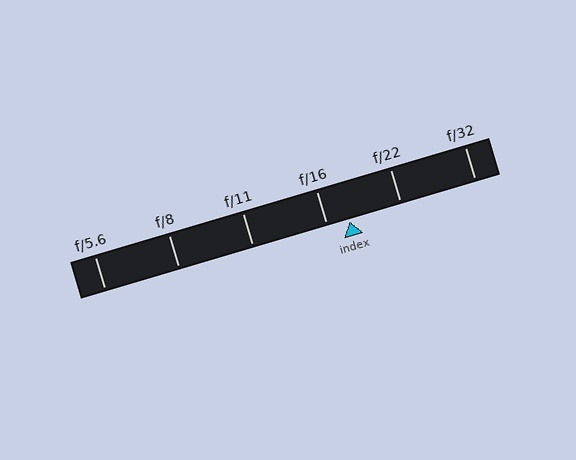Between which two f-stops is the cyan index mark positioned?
The index mark is between f/16 and f/22.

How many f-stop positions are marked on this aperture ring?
There are 6 f-stop positions marked.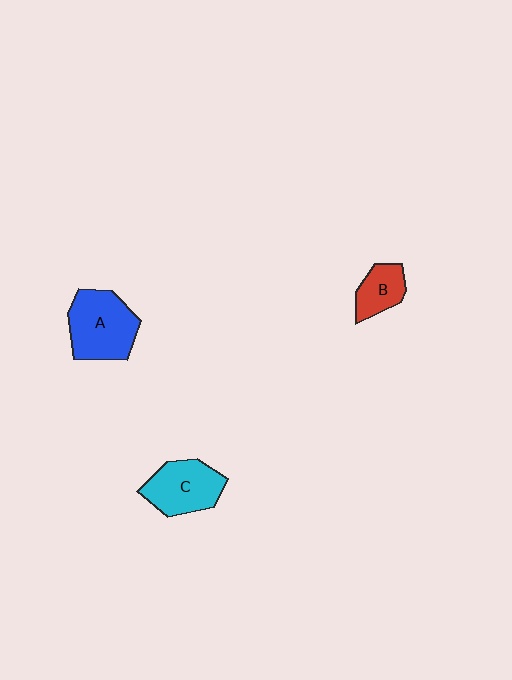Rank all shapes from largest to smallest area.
From largest to smallest: A (blue), C (cyan), B (red).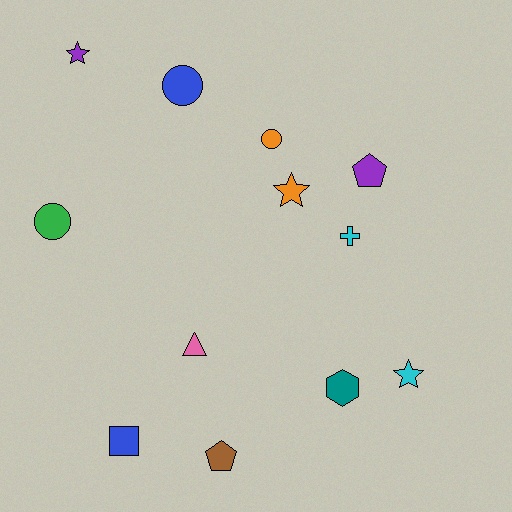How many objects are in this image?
There are 12 objects.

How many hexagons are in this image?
There is 1 hexagon.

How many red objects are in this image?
There are no red objects.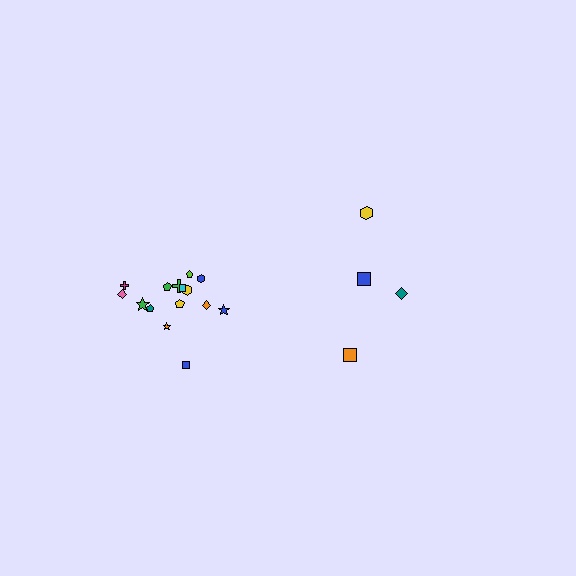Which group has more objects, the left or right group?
The left group.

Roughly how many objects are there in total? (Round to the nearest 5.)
Roughly 20 objects in total.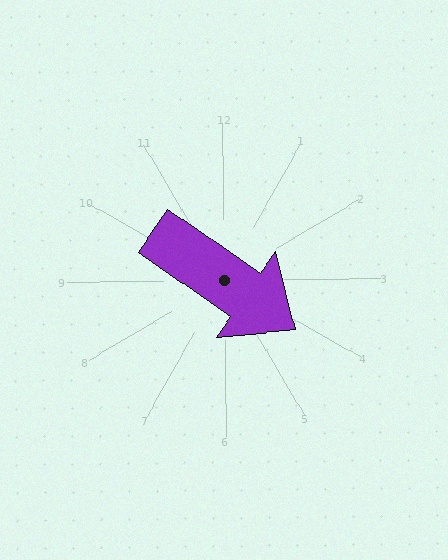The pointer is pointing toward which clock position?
Roughly 4 o'clock.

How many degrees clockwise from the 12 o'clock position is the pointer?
Approximately 125 degrees.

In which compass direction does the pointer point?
Southeast.